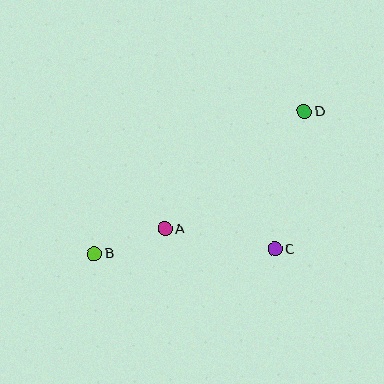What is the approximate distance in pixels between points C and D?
The distance between C and D is approximately 141 pixels.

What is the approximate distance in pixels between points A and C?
The distance between A and C is approximately 112 pixels.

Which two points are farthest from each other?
Points B and D are farthest from each other.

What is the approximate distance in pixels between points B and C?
The distance between B and C is approximately 181 pixels.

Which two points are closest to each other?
Points A and B are closest to each other.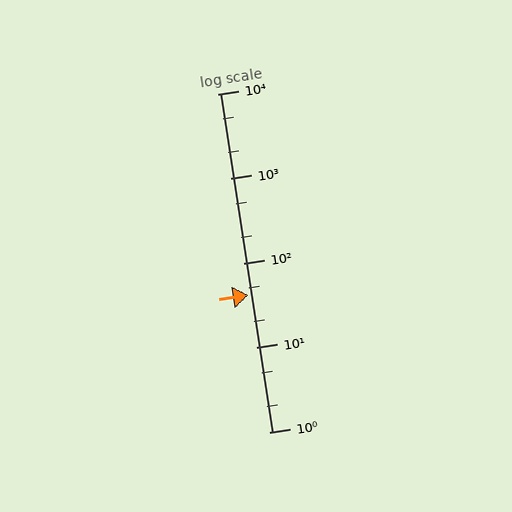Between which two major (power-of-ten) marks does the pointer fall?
The pointer is between 10 and 100.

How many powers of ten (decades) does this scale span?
The scale spans 4 decades, from 1 to 10000.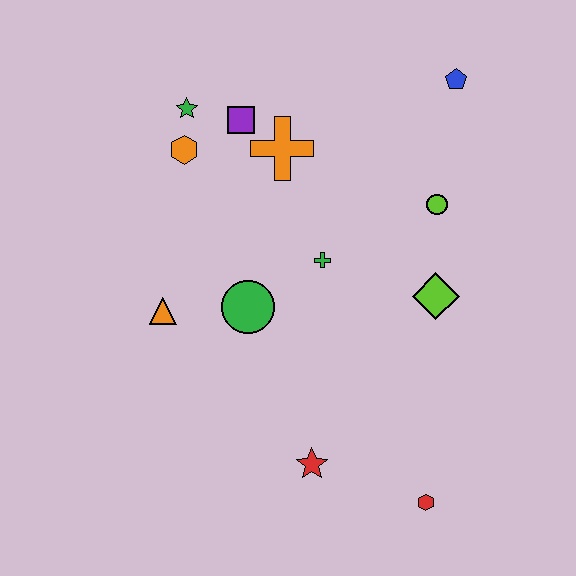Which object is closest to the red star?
The red hexagon is closest to the red star.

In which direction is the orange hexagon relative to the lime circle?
The orange hexagon is to the left of the lime circle.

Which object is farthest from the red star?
The blue pentagon is farthest from the red star.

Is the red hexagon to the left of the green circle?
No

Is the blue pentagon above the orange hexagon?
Yes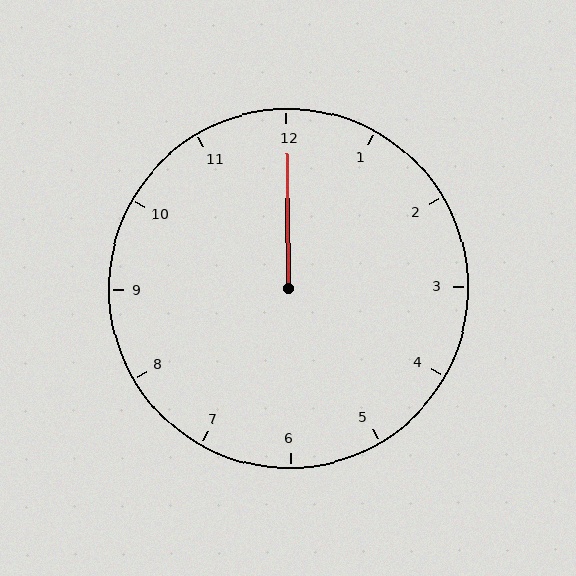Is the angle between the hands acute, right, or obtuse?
It is acute.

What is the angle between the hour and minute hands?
Approximately 0 degrees.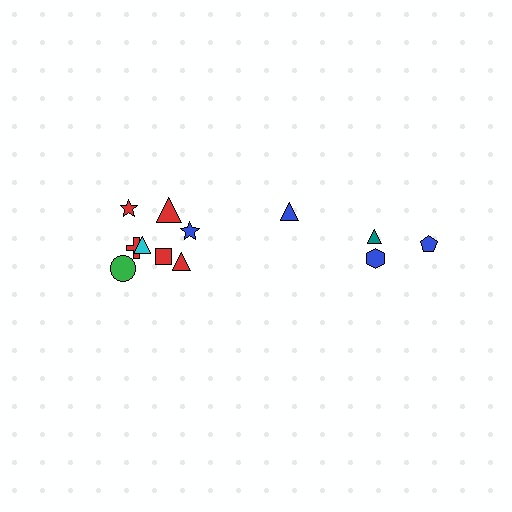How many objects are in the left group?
There are 8 objects.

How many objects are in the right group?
There are 4 objects.